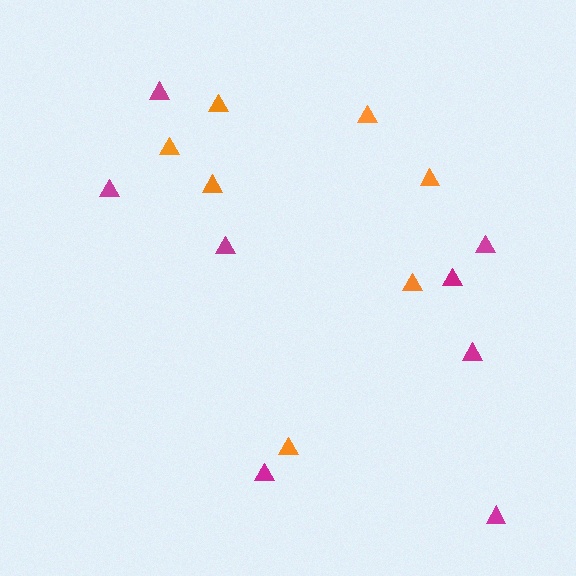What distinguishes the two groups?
There are 2 groups: one group of magenta triangles (8) and one group of orange triangles (7).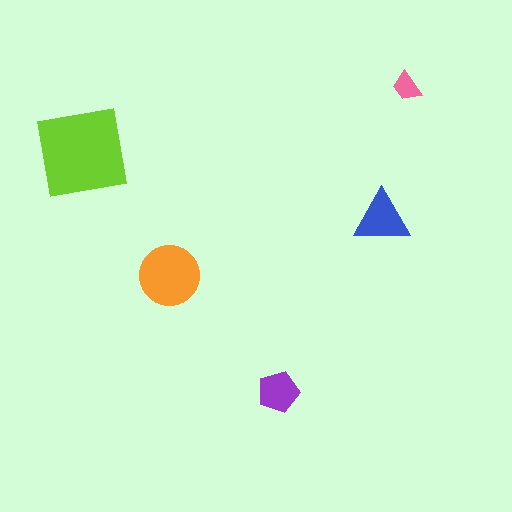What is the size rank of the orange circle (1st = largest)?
2nd.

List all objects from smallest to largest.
The pink trapezoid, the purple pentagon, the blue triangle, the orange circle, the lime square.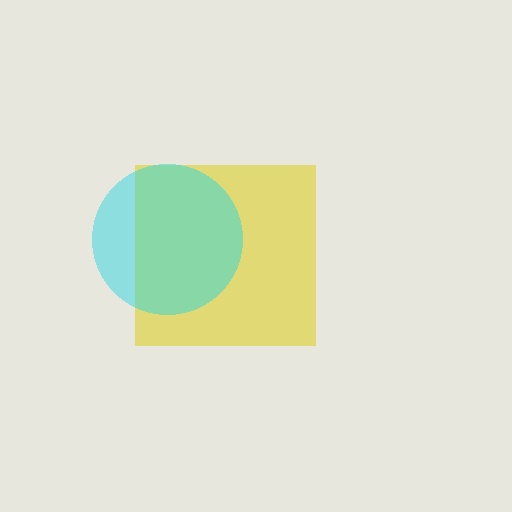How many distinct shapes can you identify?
There are 2 distinct shapes: a yellow square, a cyan circle.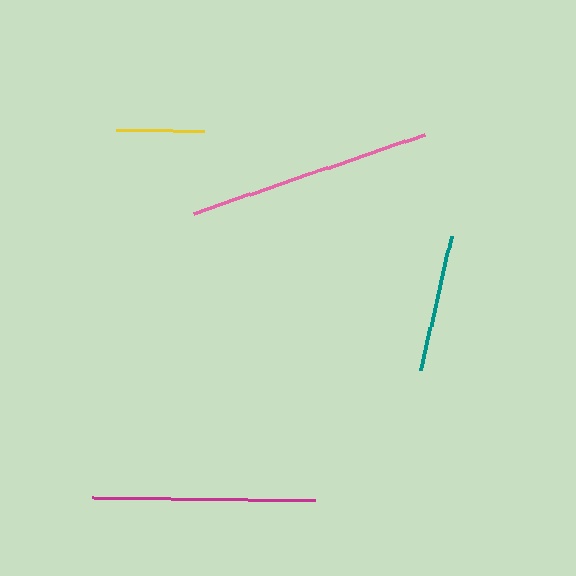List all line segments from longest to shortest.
From longest to shortest: pink, magenta, teal, yellow.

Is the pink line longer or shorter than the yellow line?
The pink line is longer than the yellow line.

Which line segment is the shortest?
The yellow line is the shortest at approximately 88 pixels.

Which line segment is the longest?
The pink line is the longest at approximately 244 pixels.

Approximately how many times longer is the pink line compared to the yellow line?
The pink line is approximately 2.8 times the length of the yellow line.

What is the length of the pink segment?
The pink segment is approximately 244 pixels long.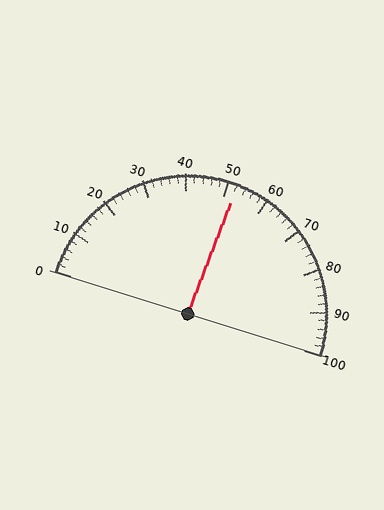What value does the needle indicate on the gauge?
The needle indicates approximately 52.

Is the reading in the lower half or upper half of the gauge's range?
The reading is in the upper half of the range (0 to 100).